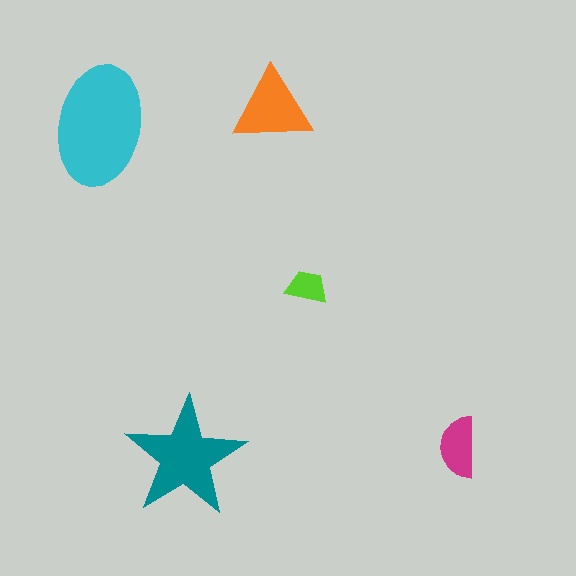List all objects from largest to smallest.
The cyan ellipse, the teal star, the orange triangle, the magenta semicircle, the lime trapezoid.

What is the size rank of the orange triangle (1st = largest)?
3rd.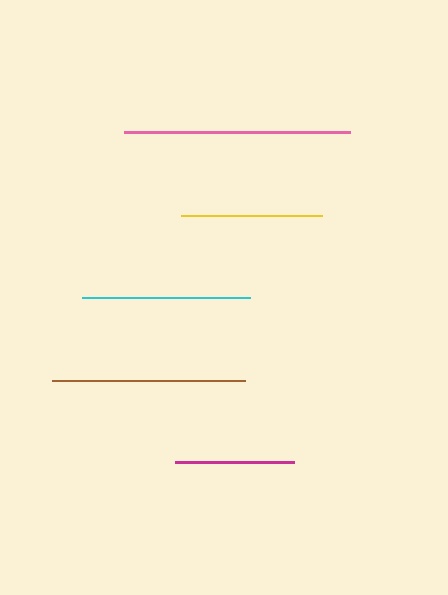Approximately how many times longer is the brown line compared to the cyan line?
The brown line is approximately 1.2 times the length of the cyan line.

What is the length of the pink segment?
The pink segment is approximately 226 pixels long.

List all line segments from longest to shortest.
From longest to shortest: pink, brown, cyan, yellow, magenta.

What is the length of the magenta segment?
The magenta segment is approximately 119 pixels long.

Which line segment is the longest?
The pink line is the longest at approximately 226 pixels.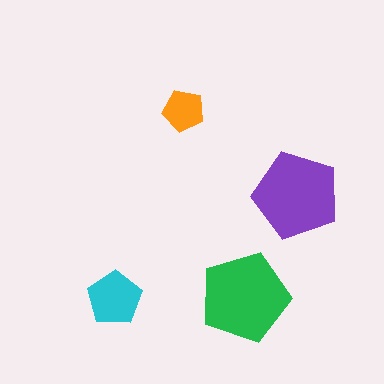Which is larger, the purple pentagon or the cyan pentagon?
The purple one.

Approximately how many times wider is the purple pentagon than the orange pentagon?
About 2 times wider.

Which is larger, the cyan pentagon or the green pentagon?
The green one.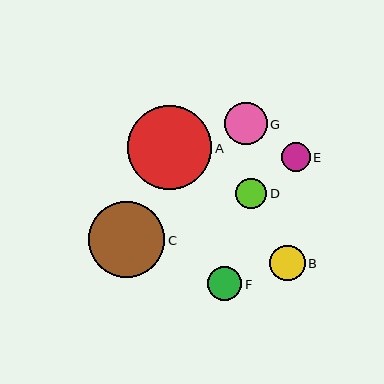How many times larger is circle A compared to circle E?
Circle A is approximately 2.9 times the size of circle E.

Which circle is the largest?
Circle A is the largest with a size of approximately 85 pixels.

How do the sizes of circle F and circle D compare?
Circle F and circle D are approximately the same size.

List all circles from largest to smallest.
From largest to smallest: A, C, G, B, F, D, E.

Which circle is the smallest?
Circle E is the smallest with a size of approximately 29 pixels.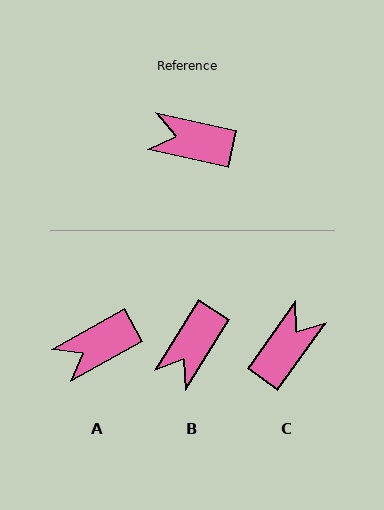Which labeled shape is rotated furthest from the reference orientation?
C, about 113 degrees away.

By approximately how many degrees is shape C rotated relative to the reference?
Approximately 113 degrees clockwise.